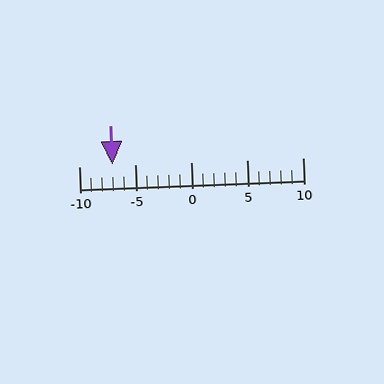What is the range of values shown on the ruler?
The ruler shows values from -10 to 10.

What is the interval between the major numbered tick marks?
The major tick marks are spaced 5 units apart.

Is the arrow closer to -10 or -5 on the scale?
The arrow is closer to -5.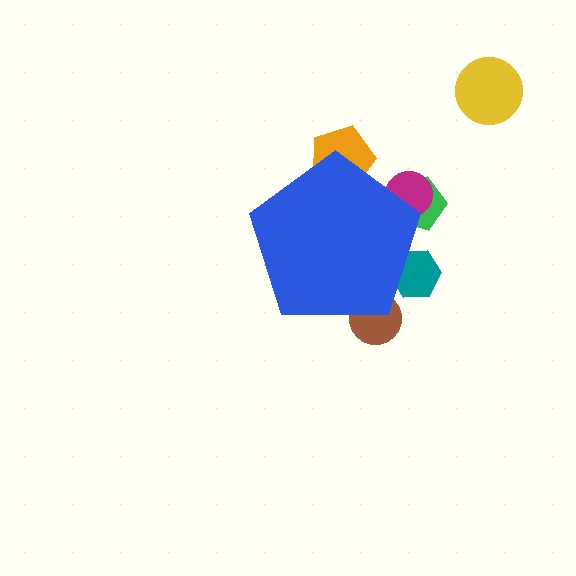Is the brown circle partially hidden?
Yes, the brown circle is partially hidden behind the blue pentagon.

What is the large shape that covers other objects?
A blue pentagon.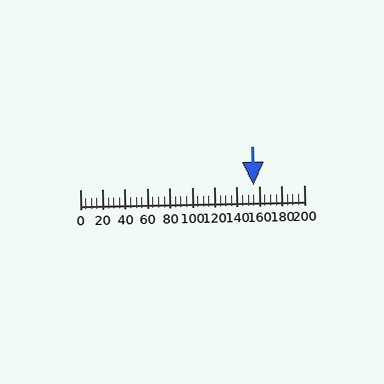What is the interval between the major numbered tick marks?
The major tick marks are spaced 20 units apart.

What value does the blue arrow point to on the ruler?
The blue arrow points to approximately 155.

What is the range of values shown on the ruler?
The ruler shows values from 0 to 200.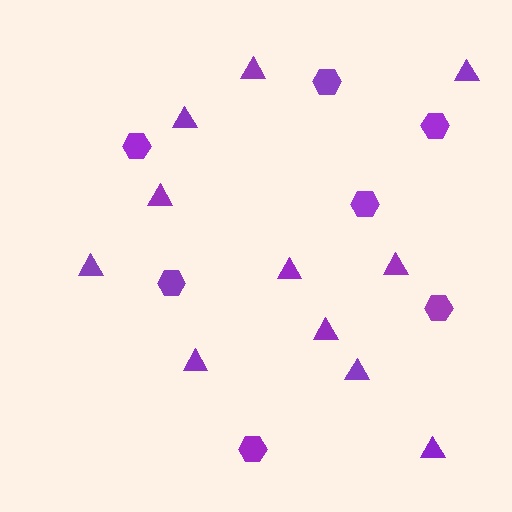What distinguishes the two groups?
There are 2 groups: one group of triangles (11) and one group of hexagons (7).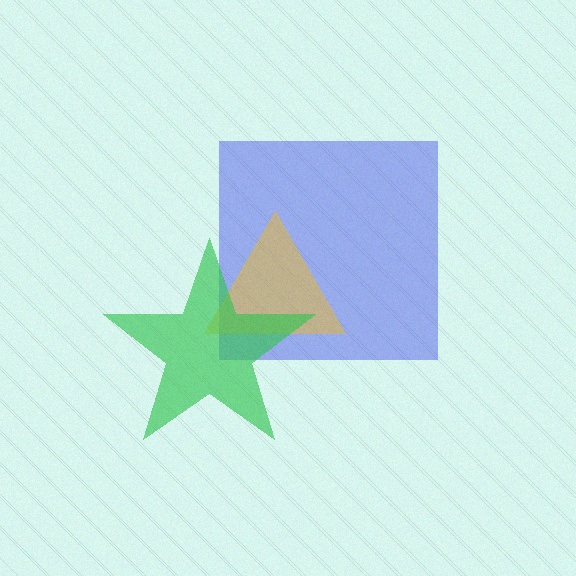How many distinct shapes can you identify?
There are 3 distinct shapes: a blue square, a yellow triangle, a green star.